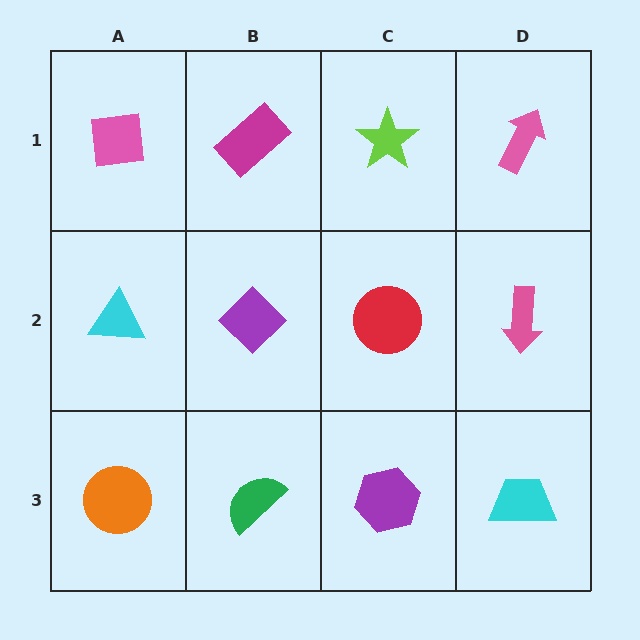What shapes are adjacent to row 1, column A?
A cyan triangle (row 2, column A), a magenta rectangle (row 1, column B).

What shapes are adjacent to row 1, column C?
A red circle (row 2, column C), a magenta rectangle (row 1, column B), a pink arrow (row 1, column D).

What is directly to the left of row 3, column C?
A green semicircle.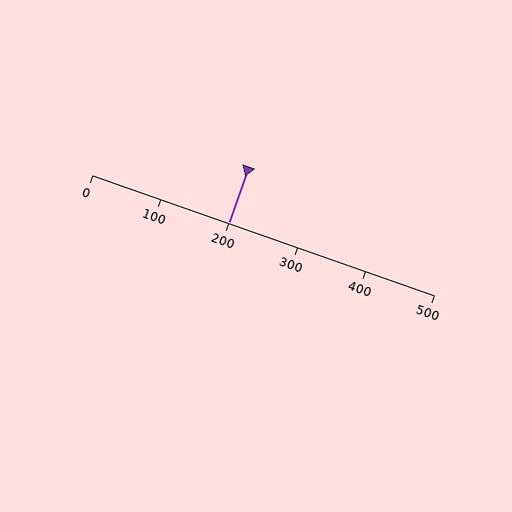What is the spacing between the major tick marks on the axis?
The major ticks are spaced 100 apart.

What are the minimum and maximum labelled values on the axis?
The axis runs from 0 to 500.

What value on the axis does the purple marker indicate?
The marker indicates approximately 200.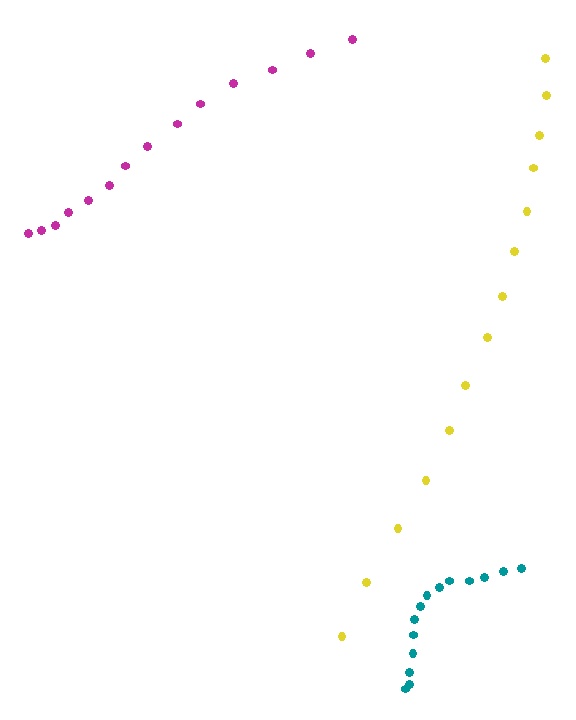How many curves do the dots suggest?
There are 3 distinct paths.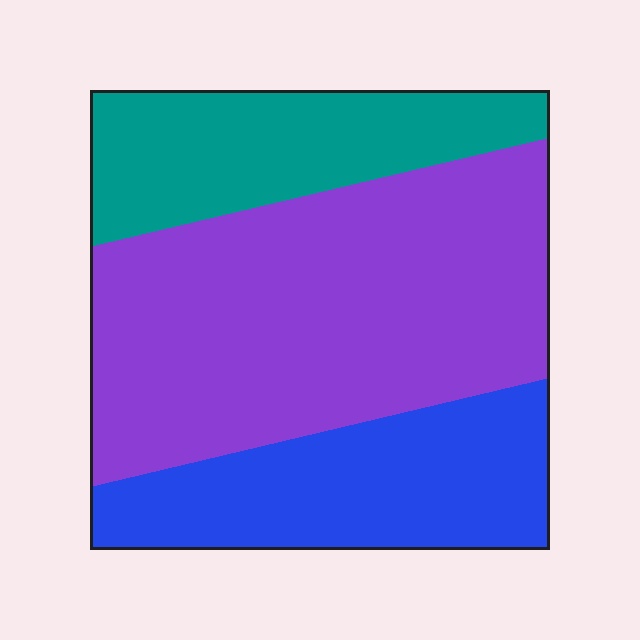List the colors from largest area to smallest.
From largest to smallest: purple, blue, teal.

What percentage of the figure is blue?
Blue takes up about one quarter (1/4) of the figure.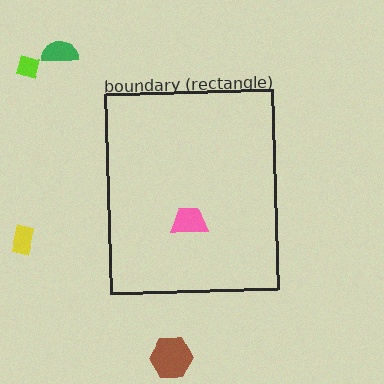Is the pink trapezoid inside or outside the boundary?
Inside.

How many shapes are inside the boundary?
1 inside, 4 outside.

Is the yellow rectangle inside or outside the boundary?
Outside.